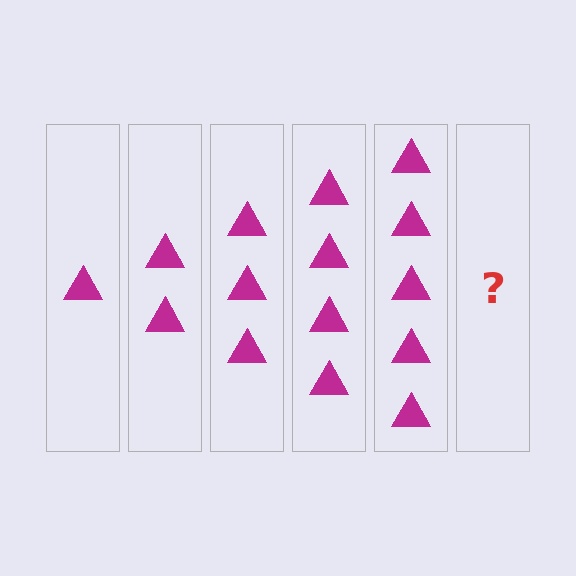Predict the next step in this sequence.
The next step is 6 triangles.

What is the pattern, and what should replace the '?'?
The pattern is that each step adds one more triangle. The '?' should be 6 triangles.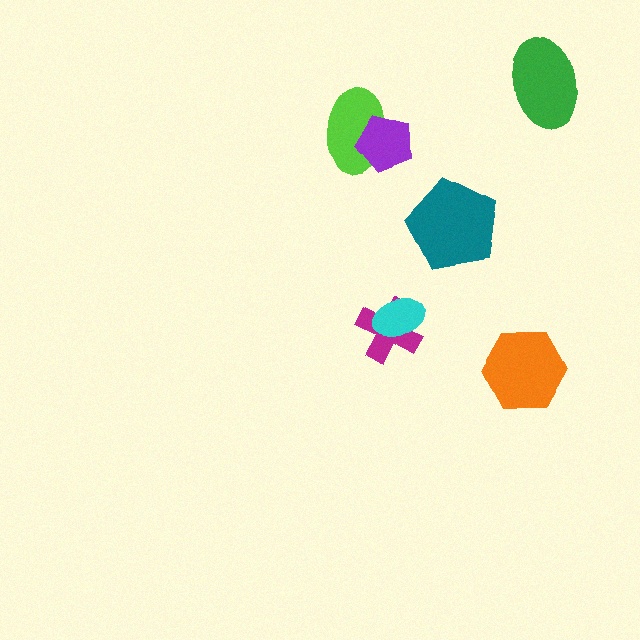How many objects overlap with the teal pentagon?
0 objects overlap with the teal pentagon.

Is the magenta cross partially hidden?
Yes, it is partially covered by another shape.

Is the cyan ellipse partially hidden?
No, no other shape covers it.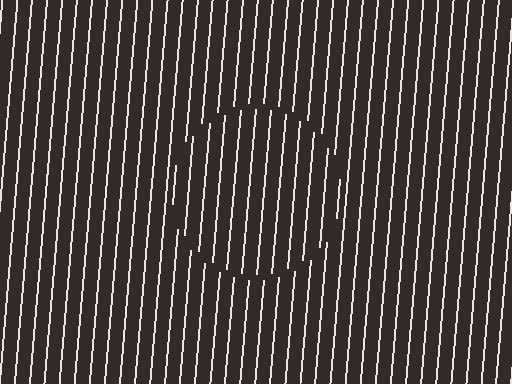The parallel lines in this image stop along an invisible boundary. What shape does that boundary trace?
An illusory circle. The interior of the shape contains the same grating, shifted by half a period — the contour is defined by the phase discontinuity where line-ends from the inner and outer gratings abut.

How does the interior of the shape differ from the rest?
The interior of the shape contains the same grating, shifted by half a period — the contour is defined by the phase discontinuity where line-ends from the inner and outer gratings abut.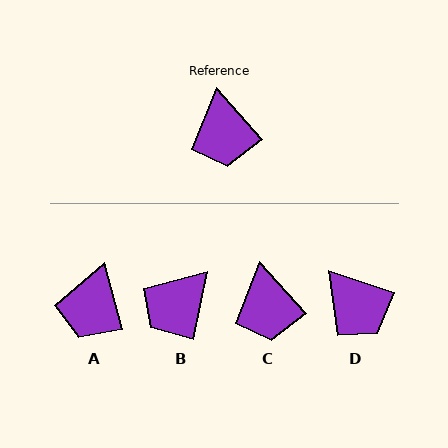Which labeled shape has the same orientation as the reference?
C.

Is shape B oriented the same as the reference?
No, it is off by about 54 degrees.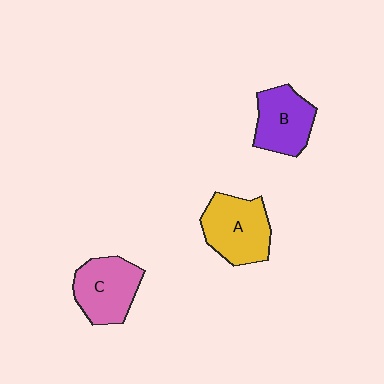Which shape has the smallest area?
Shape B (purple).